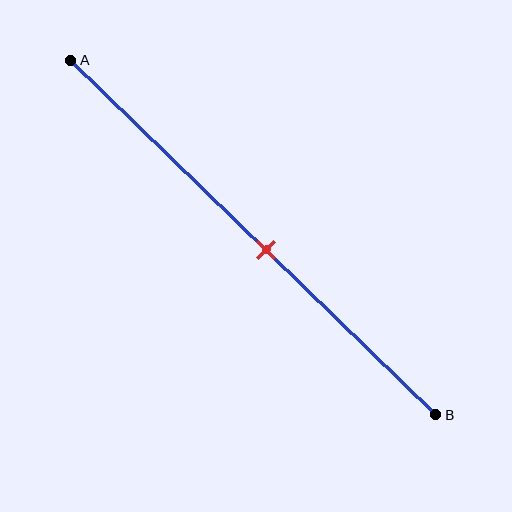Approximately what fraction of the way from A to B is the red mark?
The red mark is approximately 55% of the way from A to B.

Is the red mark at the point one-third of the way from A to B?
No, the mark is at about 55% from A, not at the 33% one-third point.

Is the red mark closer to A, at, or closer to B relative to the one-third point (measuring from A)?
The red mark is closer to point B than the one-third point of segment AB.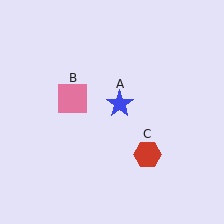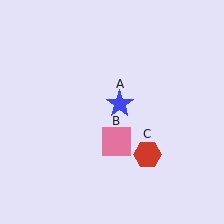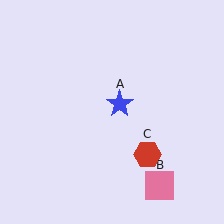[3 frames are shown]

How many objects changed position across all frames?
1 object changed position: pink square (object B).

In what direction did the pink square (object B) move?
The pink square (object B) moved down and to the right.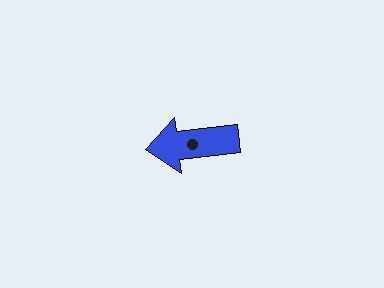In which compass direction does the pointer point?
West.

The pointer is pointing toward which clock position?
Roughly 9 o'clock.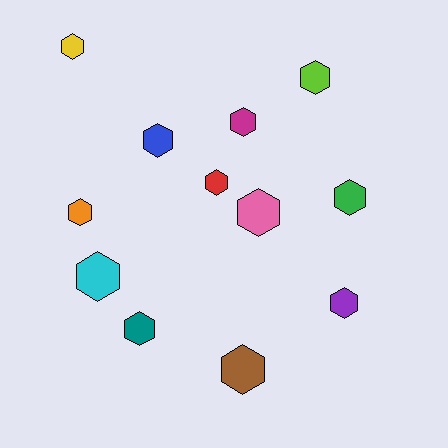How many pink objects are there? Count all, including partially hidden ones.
There is 1 pink object.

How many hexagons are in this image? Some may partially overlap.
There are 12 hexagons.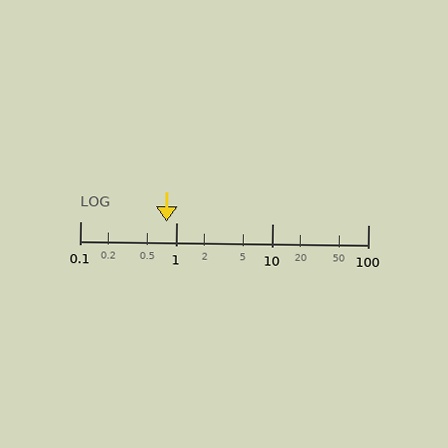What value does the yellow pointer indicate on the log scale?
The pointer indicates approximately 0.79.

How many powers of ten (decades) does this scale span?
The scale spans 3 decades, from 0.1 to 100.